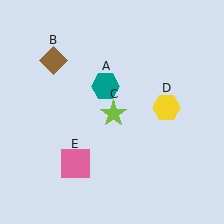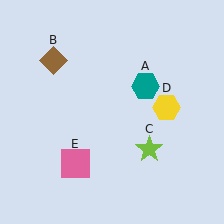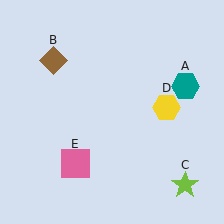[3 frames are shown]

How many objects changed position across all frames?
2 objects changed position: teal hexagon (object A), lime star (object C).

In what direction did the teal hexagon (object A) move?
The teal hexagon (object A) moved right.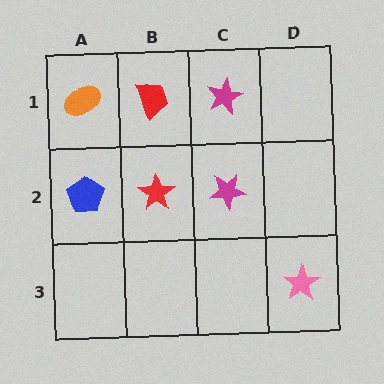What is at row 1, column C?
A magenta star.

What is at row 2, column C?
A magenta star.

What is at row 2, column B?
A red star.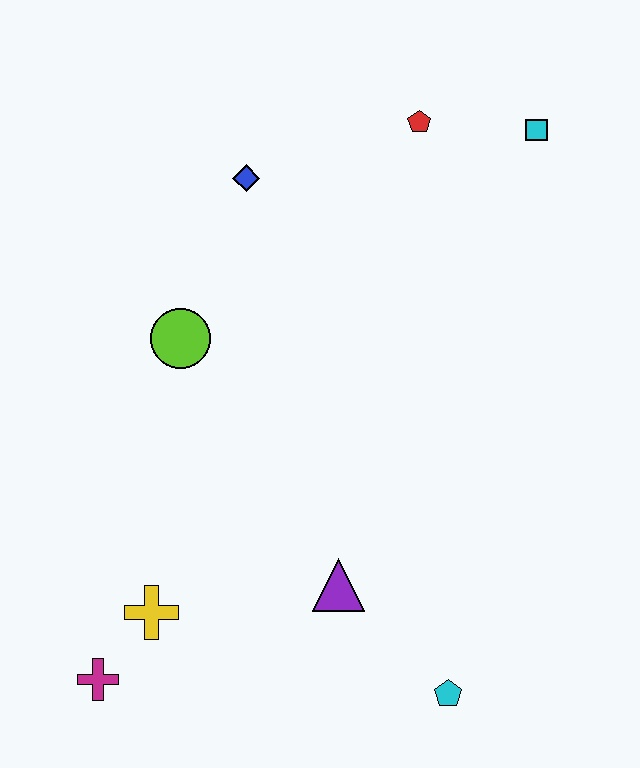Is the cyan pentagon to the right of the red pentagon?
Yes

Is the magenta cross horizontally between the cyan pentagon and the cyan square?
No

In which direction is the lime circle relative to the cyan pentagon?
The lime circle is above the cyan pentagon.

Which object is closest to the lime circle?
The blue diamond is closest to the lime circle.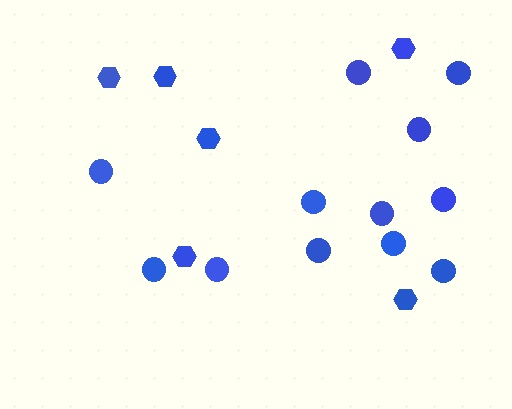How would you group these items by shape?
There are 2 groups: one group of hexagons (6) and one group of circles (12).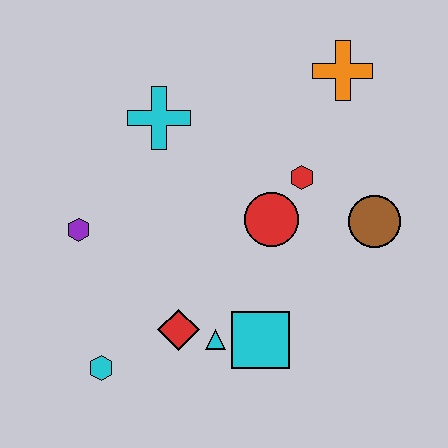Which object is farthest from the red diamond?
The orange cross is farthest from the red diamond.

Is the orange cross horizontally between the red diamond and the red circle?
No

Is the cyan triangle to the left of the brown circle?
Yes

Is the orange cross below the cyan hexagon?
No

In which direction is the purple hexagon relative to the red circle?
The purple hexagon is to the left of the red circle.